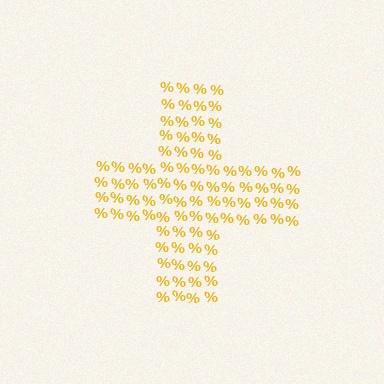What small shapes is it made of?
It is made of small percent signs.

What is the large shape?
The large shape is a cross.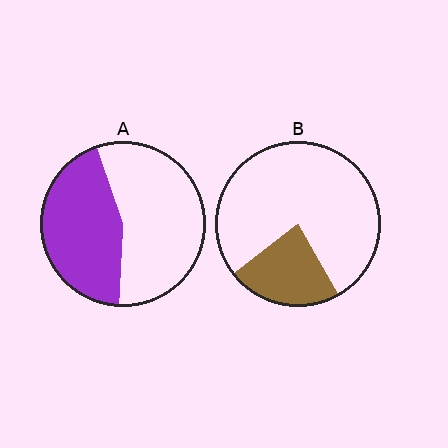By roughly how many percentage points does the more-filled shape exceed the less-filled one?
By roughly 20 percentage points (A over B).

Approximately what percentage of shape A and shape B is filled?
A is approximately 45% and B is approximately 25%.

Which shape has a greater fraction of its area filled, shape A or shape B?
Shape A.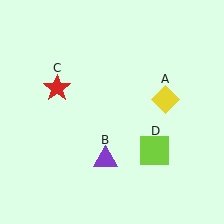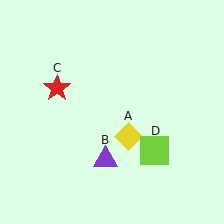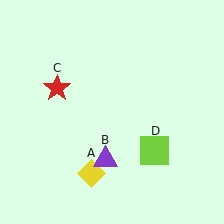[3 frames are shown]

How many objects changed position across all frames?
1 object changed position: yellow diamond (object A).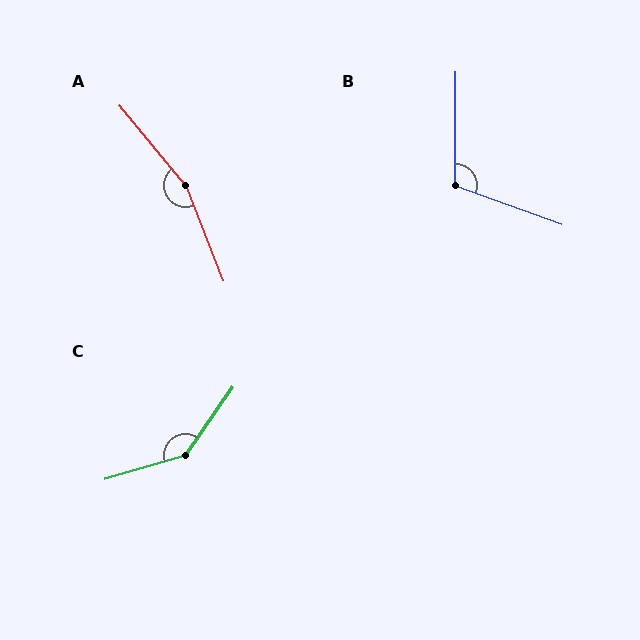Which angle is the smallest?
B, at approximately 109 degrees.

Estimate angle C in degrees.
Approximately 141 degrees.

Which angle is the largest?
A, at approximately 162 degrees.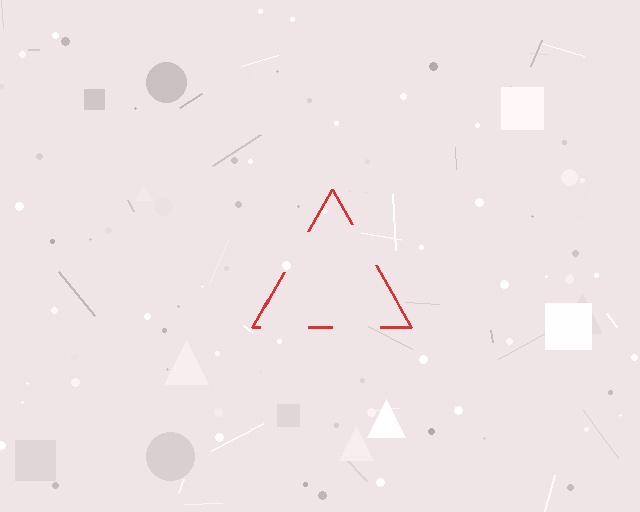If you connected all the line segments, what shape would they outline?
They would outline a triangle.